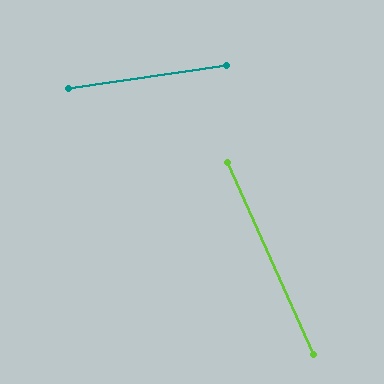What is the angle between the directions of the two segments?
Approximately 74 degrees.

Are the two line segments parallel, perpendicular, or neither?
Neither parallel nor perpendicular — they differ by about 74°.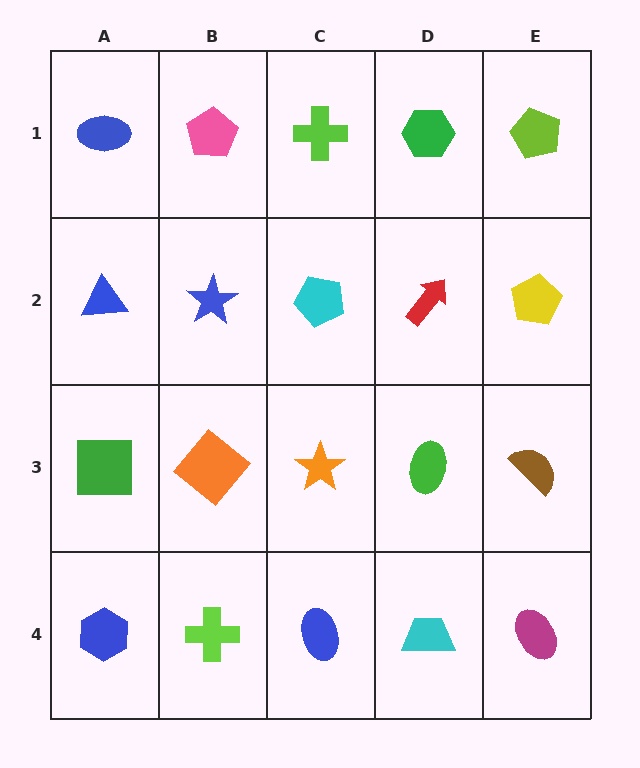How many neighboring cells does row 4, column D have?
3.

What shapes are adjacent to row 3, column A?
A blue triangle (row 2, column A), a blue hexagon (row 4, column A), an orange diamond (row 3, column B).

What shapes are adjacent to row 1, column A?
A blue triangle (row 2, column A), a pink pentagon (row 1, column B).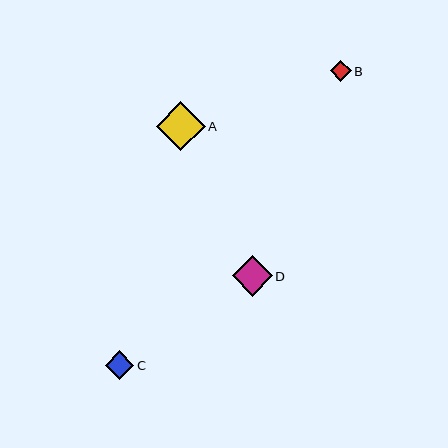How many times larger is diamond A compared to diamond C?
Diamond A is approximately 1.7 times the size of diamond C.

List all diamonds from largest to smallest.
From largest to smallest: A, D, C, B.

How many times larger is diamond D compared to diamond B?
Diamond D is approximately 1.9 times the size of diamond B.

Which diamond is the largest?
Diamond A is the largest with a size of approximately 49 pixels.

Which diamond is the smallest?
Diamond B is the smallest with a size of approximately 21 pixels.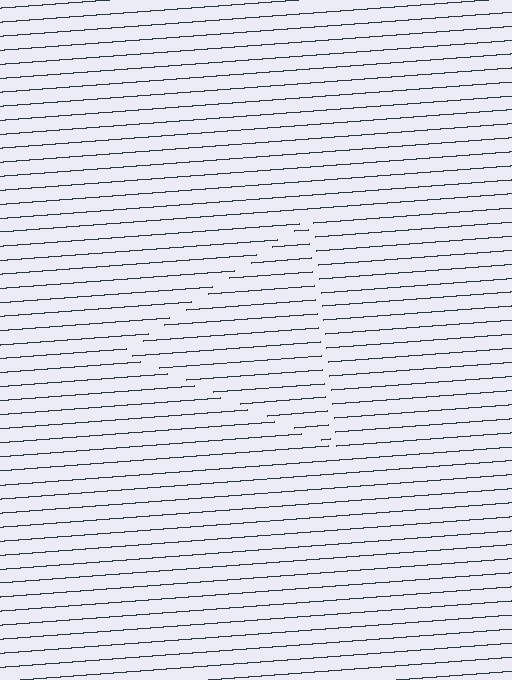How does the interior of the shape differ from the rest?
The interior of the shape contains the same grating, shifted by half a period — the contour is defined by the phase discontinuity where line-ends from the inner and outer gratings abut.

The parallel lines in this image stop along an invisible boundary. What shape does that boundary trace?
An illusory triangle. The interior of the shape contains the same grating, shifted by half a period — the contour is defined by the phase discontinuity where line-ends from the inner and outer gratings abut.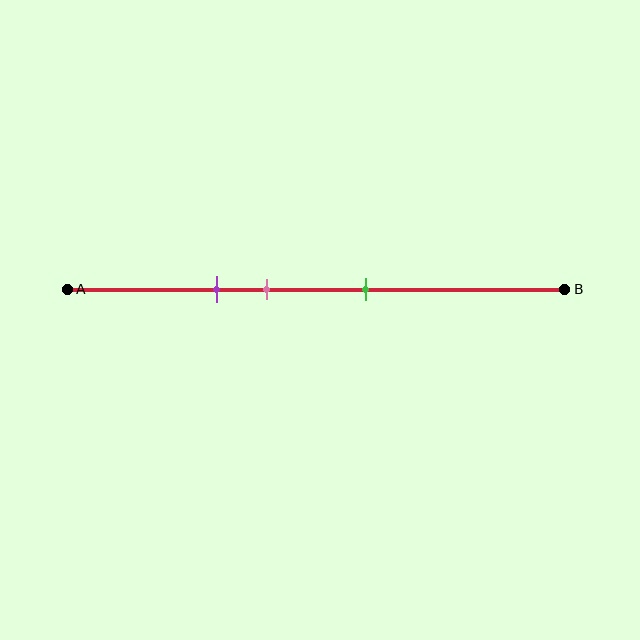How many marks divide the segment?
There are 3 marks dividing the segment.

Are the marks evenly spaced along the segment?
Yes, the marks are approximately evenly spaced.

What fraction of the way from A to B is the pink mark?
The pink mark is approximately 40% (0.4) of the way from A to B.